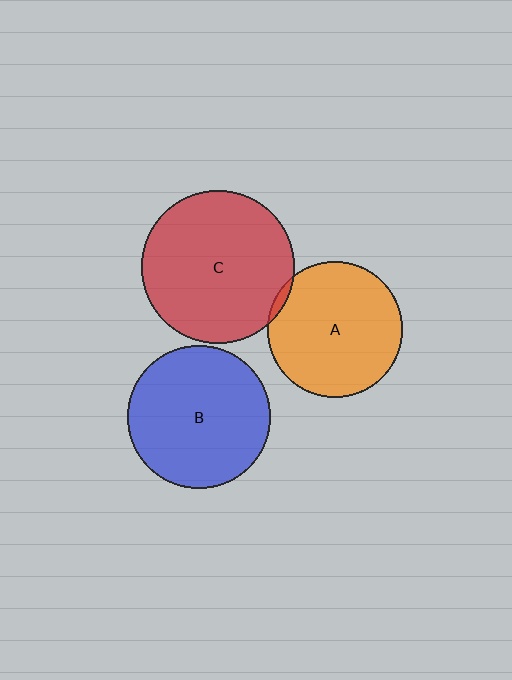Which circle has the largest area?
Circle C (red).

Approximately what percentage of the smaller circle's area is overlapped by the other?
Approximately 5%.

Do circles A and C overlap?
Yes.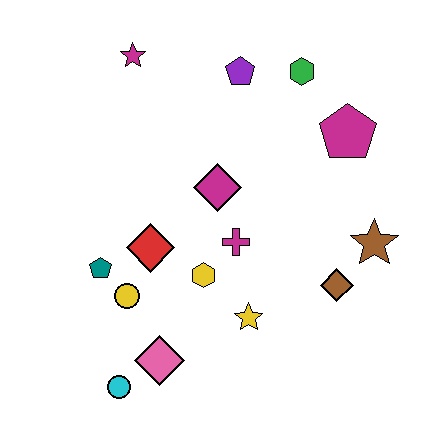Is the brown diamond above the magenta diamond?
No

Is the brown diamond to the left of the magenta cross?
No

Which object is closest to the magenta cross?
The yellow hexagon is closest to the magenta cross.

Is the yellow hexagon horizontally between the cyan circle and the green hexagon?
Yes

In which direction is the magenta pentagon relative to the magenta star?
The magenta pentagon is to the right of the magenta star.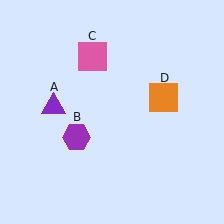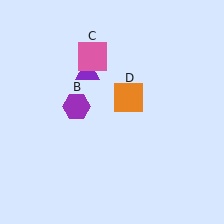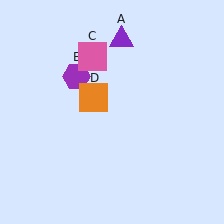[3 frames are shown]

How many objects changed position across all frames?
3 objects changed position: purple triangle (object A), purple hexagon (object B), orange square (object D).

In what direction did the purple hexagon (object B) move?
The purple hexagon (object B) moved up.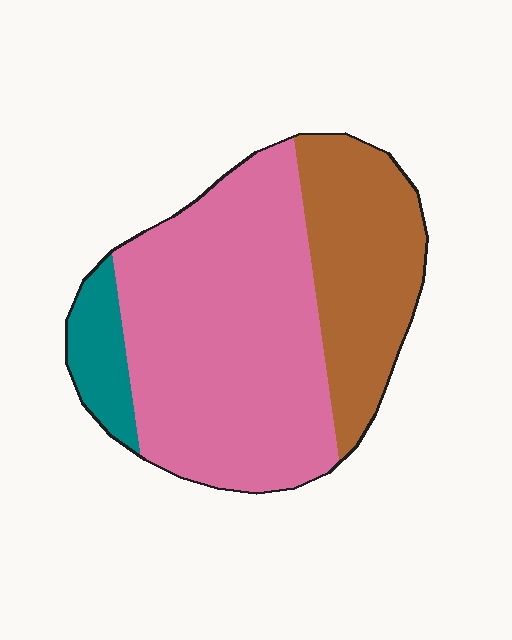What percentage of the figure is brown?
Brown takes up between a sixth and a third of the figure.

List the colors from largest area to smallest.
From largest to smallest: pink, brown, teal.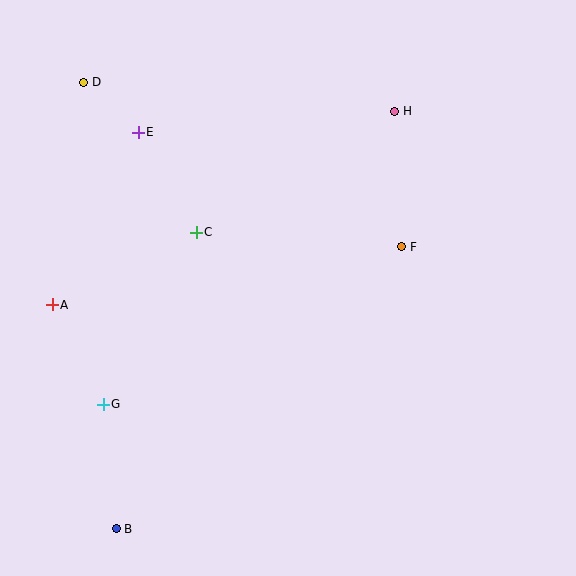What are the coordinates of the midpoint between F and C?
The midpoint between F and C is at (299, 240).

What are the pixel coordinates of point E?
Point E is at (138, 132).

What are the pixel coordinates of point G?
Point G is at (103, 404).